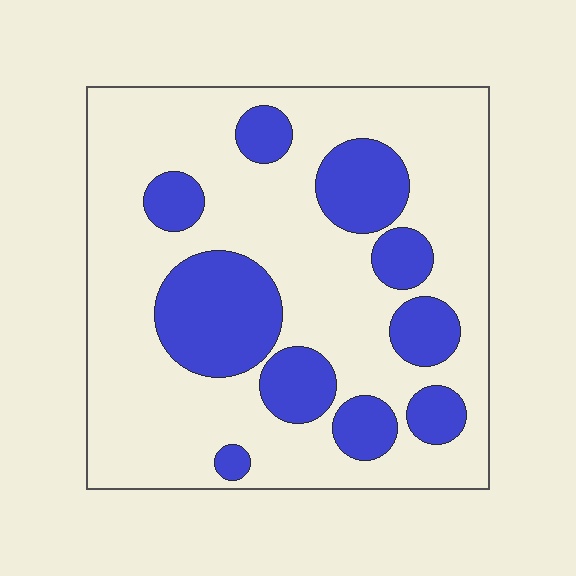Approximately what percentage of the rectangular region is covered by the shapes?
Approximately 30%.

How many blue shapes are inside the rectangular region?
10.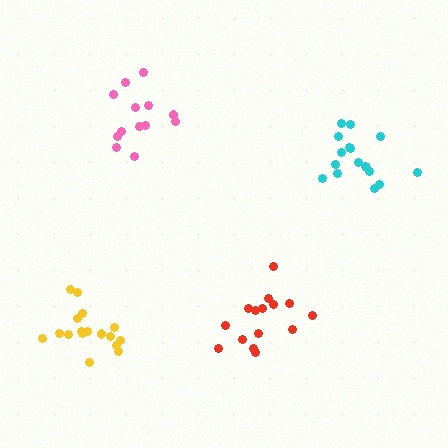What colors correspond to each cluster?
The clusters are colored: cyan, red, yellow, pink.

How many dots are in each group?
Group 1: 17 dots, Group 2: 15 dots, Group 3: 17 dots, Group 4: 13 dots (62 total).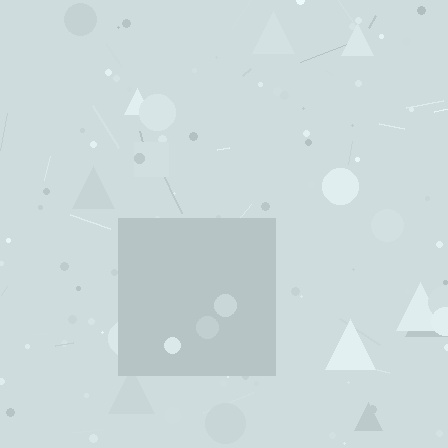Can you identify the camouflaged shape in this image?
The camouflaged shape is a square.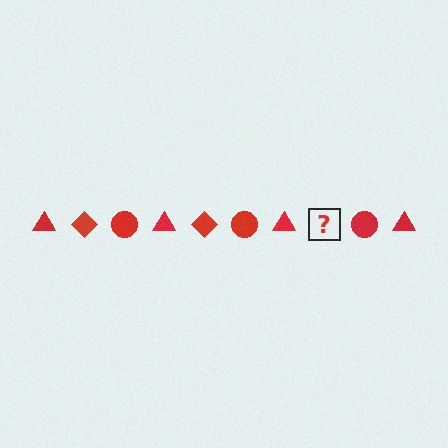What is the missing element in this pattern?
The missing element is a red diamond.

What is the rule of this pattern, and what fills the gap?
The rule is that the pattern cycles through triangle, diamond, circle shapes in red. The gap should be filled with a red diamond.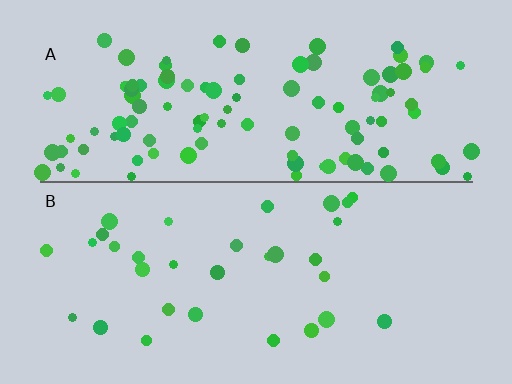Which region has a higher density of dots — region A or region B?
A (the top).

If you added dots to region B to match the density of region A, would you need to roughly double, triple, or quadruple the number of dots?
Approximately triple.